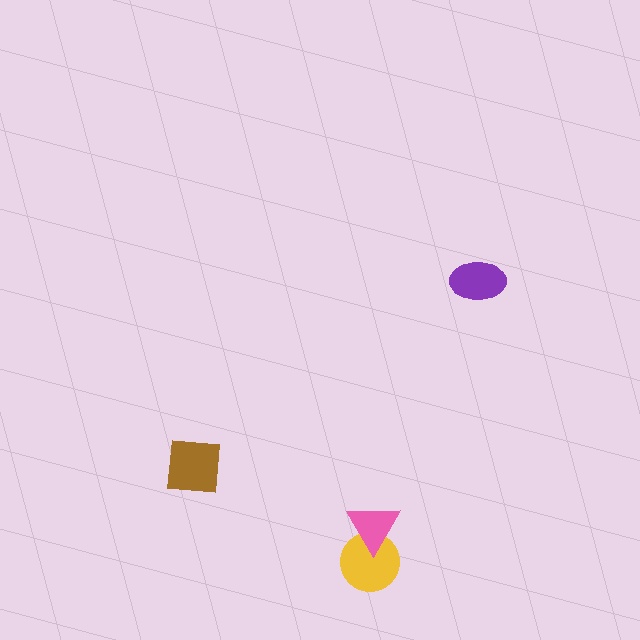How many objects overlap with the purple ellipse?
0 objects overlap with the purple ellipse.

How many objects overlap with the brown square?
0 objects overlap with the brown square.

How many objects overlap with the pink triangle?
1 object overlaps with the pink triangle.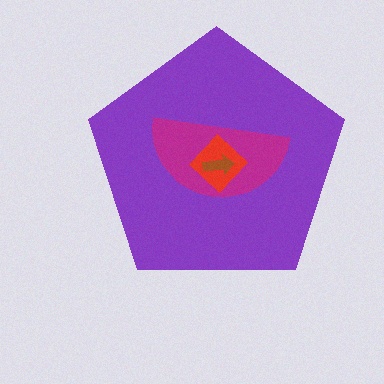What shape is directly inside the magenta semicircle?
The red diamond.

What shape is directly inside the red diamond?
The brown arrow.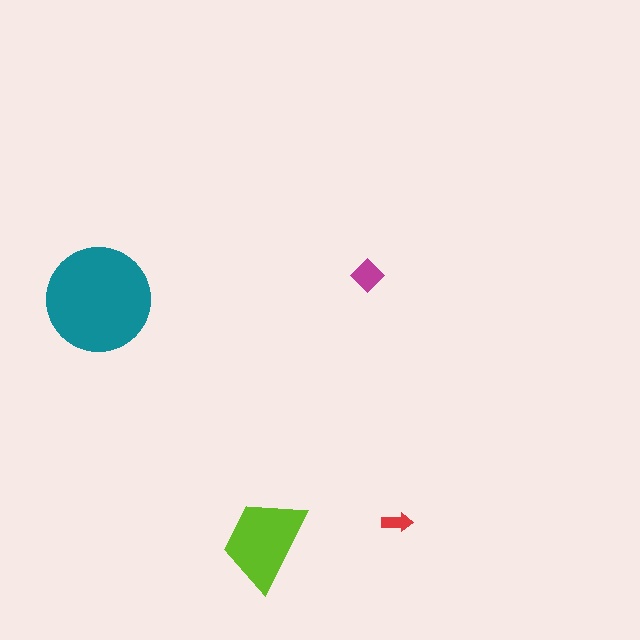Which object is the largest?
The teal circle.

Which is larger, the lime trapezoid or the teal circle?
The teal circle.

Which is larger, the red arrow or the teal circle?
The teal circle.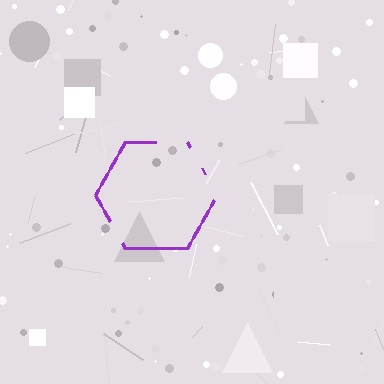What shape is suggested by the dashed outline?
The dashed outline suggests a hexagon.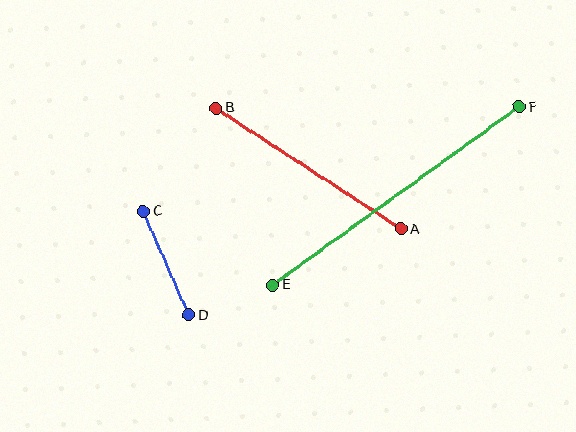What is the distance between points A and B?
The distance is approximately 221 pixels.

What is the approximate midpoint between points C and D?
The midpoint is at approximately (166, 263) pixels.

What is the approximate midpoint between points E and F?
The midpoint is at approximately (396, 196) pixels.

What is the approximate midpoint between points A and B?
The midpoint is at approximately (308, 169) pixels.